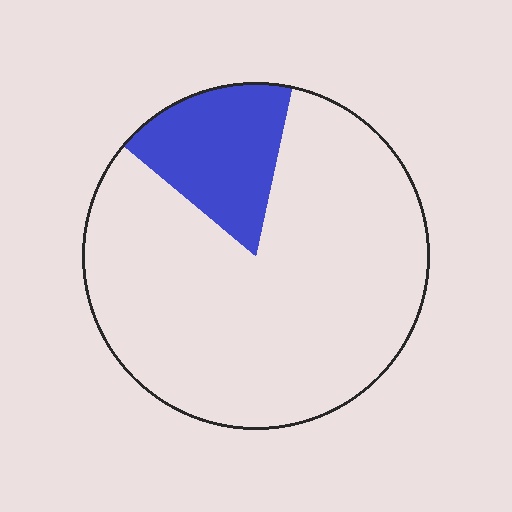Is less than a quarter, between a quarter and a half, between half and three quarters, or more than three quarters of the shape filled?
Less than a quarter.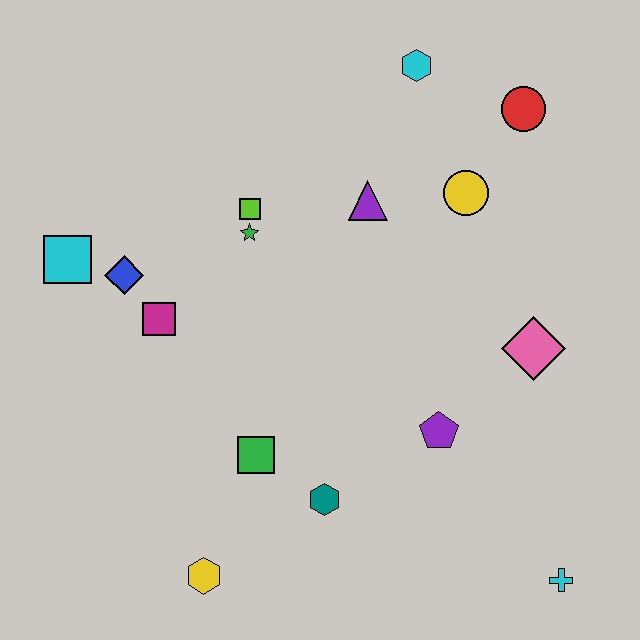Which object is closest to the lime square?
The green star is closest to the lime square.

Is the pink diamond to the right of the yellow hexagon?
Yes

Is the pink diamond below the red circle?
Yes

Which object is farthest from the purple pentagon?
The cyan square is farthest from the purple pentagon.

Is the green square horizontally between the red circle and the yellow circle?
No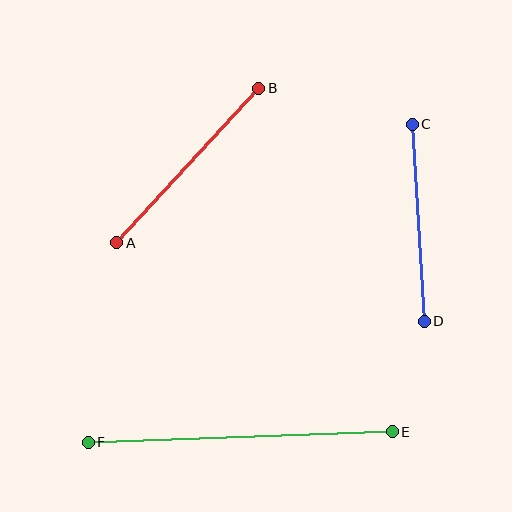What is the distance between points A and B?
The distance is approximately 209 pixels.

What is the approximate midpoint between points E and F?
The midpoint is at approximately (240, 437) pixels.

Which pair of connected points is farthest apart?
Points E and F are farthest apart.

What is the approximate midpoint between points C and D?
The midpoint is at approximately (418, 223) pixels.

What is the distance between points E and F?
The distance is approximately 304 pixels.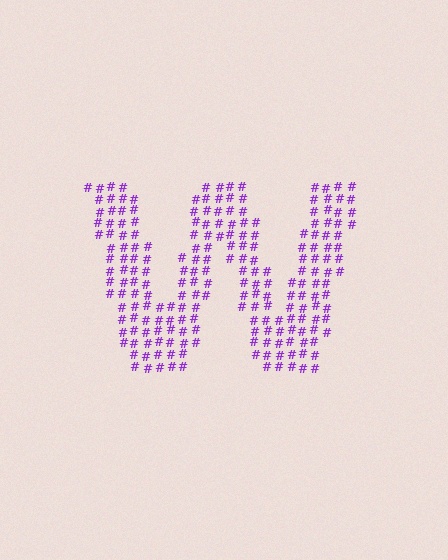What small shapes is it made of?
It is made of small hash symbols.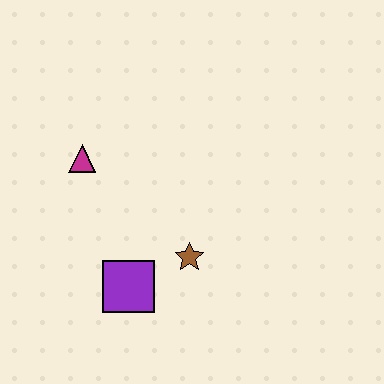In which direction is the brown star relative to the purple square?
The brown star is to the right of the purple square.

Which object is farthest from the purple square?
The magenta triangle is farthest from the purple square.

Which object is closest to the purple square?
The brown star is closest to the purple square.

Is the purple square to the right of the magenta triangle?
Yes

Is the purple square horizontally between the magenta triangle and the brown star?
Yes